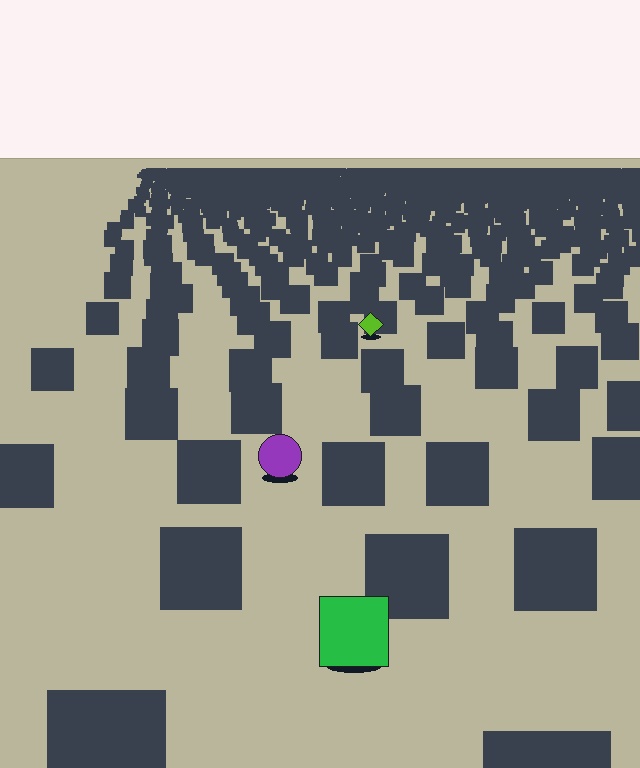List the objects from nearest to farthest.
From nearest to farthest: the green square, the purple circle, the lime diamond.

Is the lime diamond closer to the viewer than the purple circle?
No. The purple circle is closer — you can tell from the texture gradient: the ground texture is coarser near it.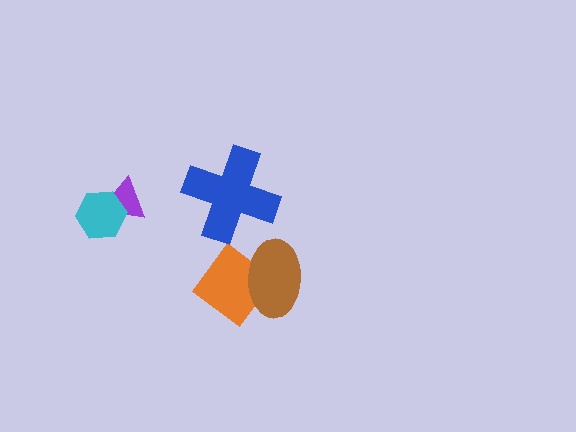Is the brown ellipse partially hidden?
No, no other shape covers it.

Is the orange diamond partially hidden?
Yes, it is partially covered by another shape.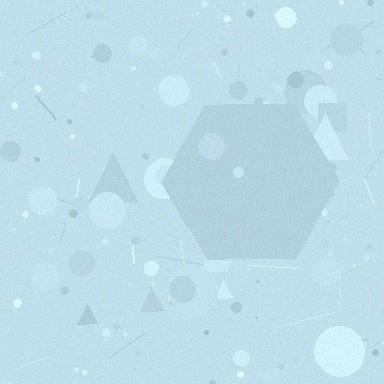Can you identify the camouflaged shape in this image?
The camouflaged shape is a hexagon.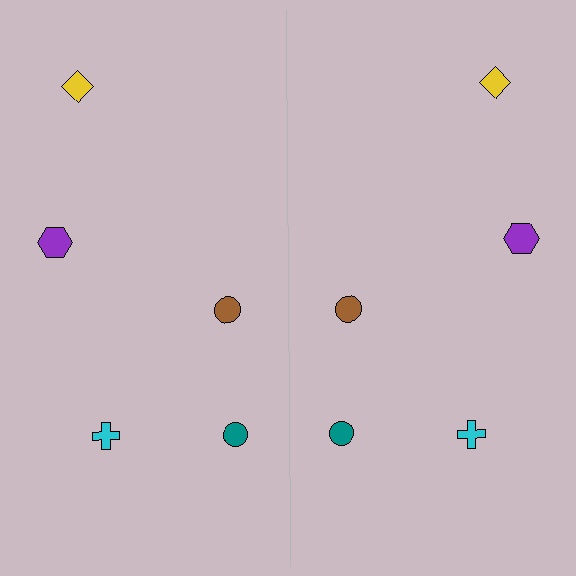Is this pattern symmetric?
Yes, this pattern has bilateral (reflection) symmetry.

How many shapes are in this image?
There are 10 shapes in this image.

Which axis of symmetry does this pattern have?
The pattern has a vertical axis of symmetry running through the center of the image.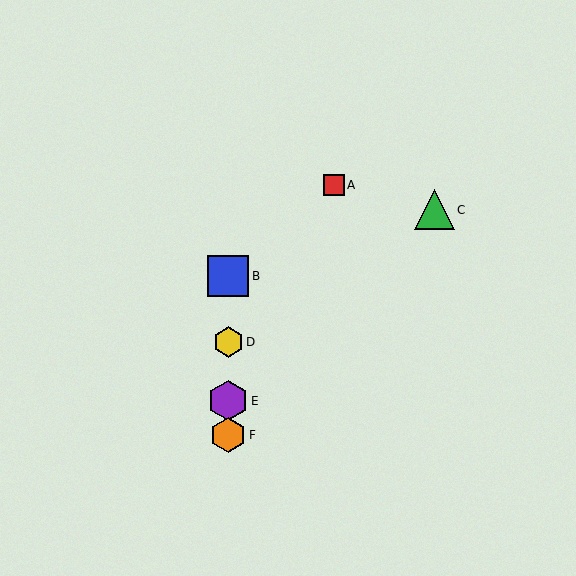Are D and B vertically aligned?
Yes, both are at x≈228.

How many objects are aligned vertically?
4 objects (B, D, E, F) are aligned vertically.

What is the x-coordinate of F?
Object F is at x≈228.